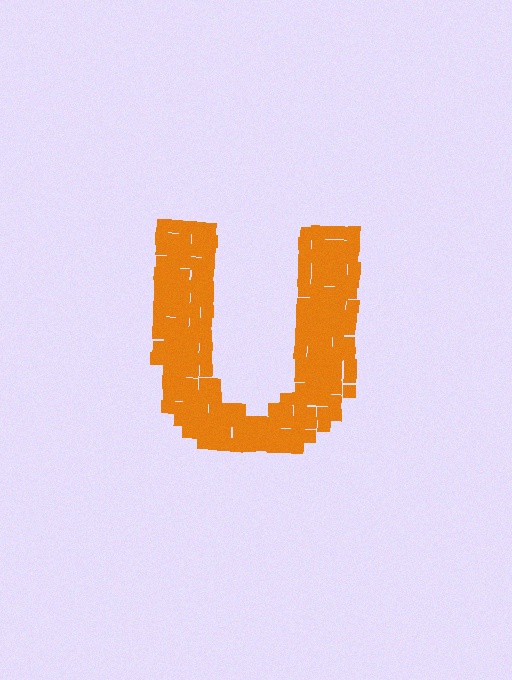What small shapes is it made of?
It is made of small squares.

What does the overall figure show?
The overall figure shows the letter U.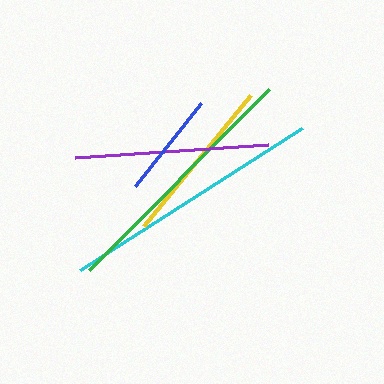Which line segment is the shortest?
The blue line is the shortest at approximately 106 pixels.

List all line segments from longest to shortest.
From longest to shortest: cyan, green, purple, yellow, blue.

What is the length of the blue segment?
The blue segment is approximately 106 pixels long.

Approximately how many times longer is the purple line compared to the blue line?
The purple line is approximately 1.8 times the length of the blue line.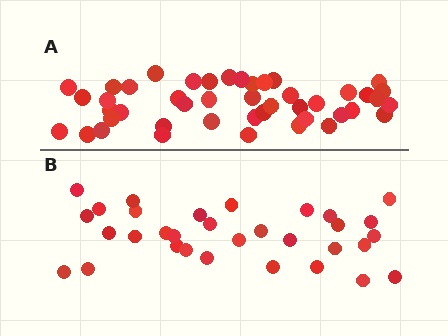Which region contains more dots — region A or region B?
Region A (the top region) has more dots.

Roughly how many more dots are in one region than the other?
Region A has approximately 15 more dots than region B.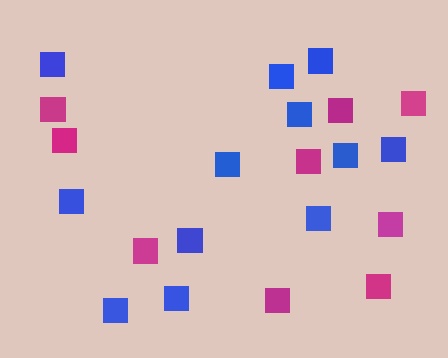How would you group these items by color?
There are 2 groups: one group of blue squares (12) and one group of magenta squares (9).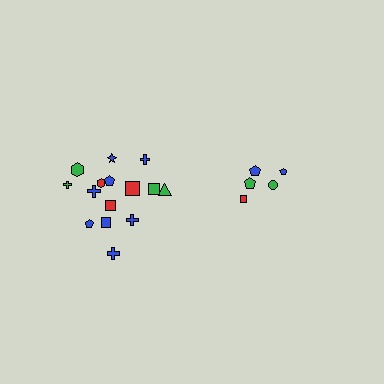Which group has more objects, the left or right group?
The left group.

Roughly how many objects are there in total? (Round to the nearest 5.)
Roughly 20 objects in total.